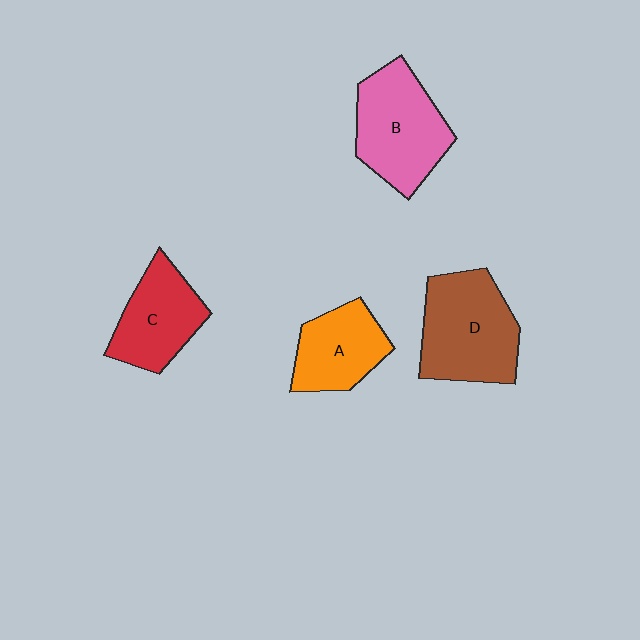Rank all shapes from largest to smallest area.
From largest to smallest: D (brown), B (pink), C (red), A (orange).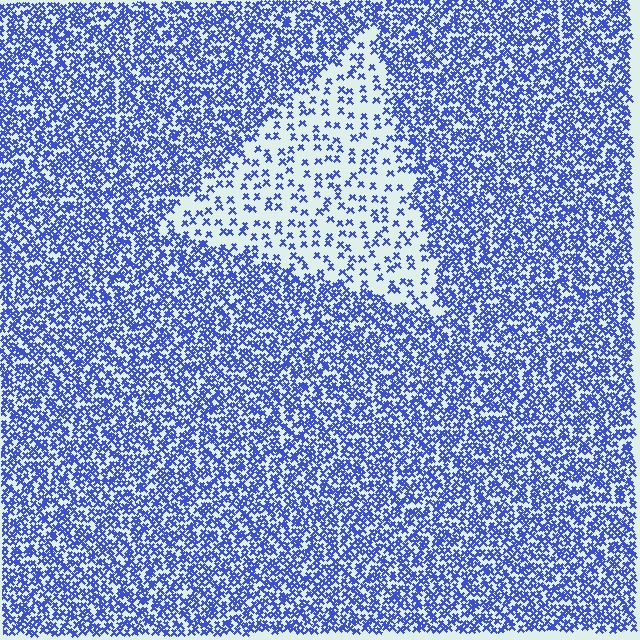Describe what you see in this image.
The image contains small blue elements arranged at two different densities. A triangle-shaped region is visible where the elements are less densely packed than the surrounding area.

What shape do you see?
I see a triangle.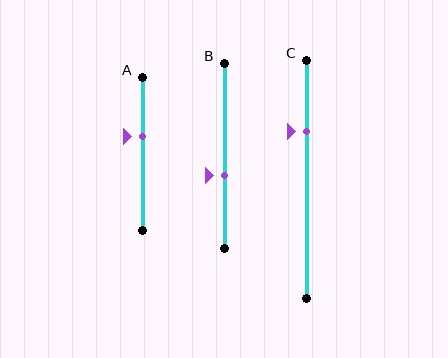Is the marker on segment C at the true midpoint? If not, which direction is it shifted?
No, the marker on segment C is shifted upward by about 20% of the segment length.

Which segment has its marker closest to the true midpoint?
Segment B has its marker closest to the true midpoint.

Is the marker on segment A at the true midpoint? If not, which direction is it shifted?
No, the marker on segment A is shifted upward by about 12% of the segment length.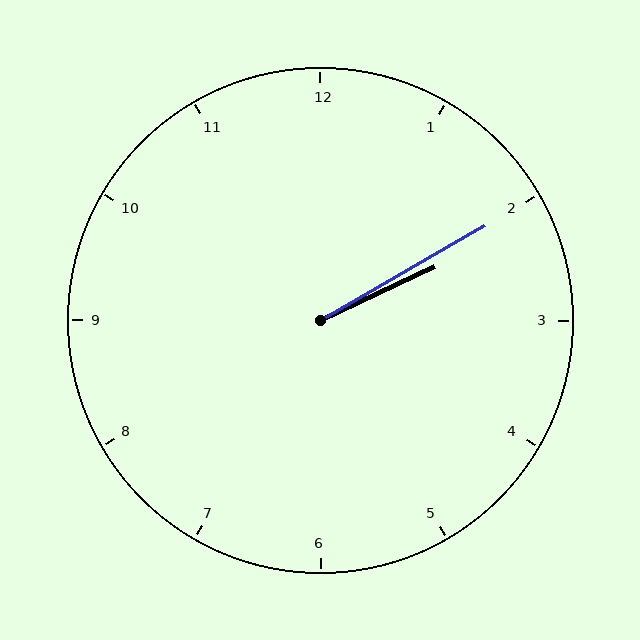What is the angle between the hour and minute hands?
Approximately 5 degrees.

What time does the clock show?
2:10.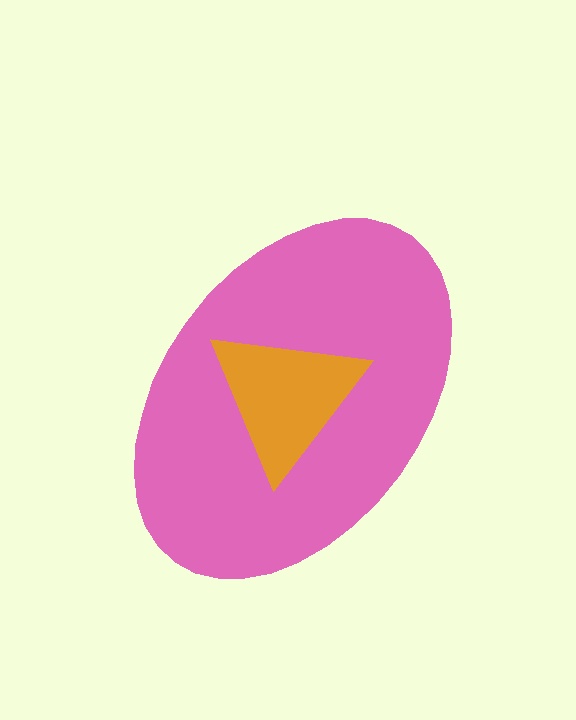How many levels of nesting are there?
2.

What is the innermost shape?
The orange triangle.